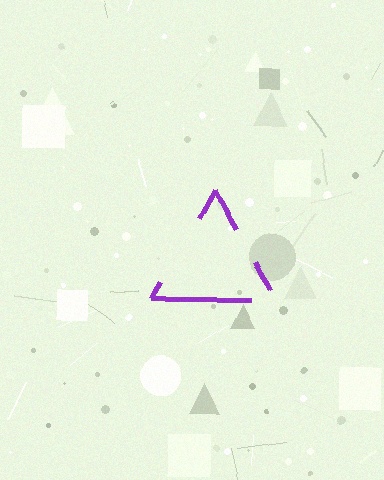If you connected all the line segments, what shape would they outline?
They would outline a triangle.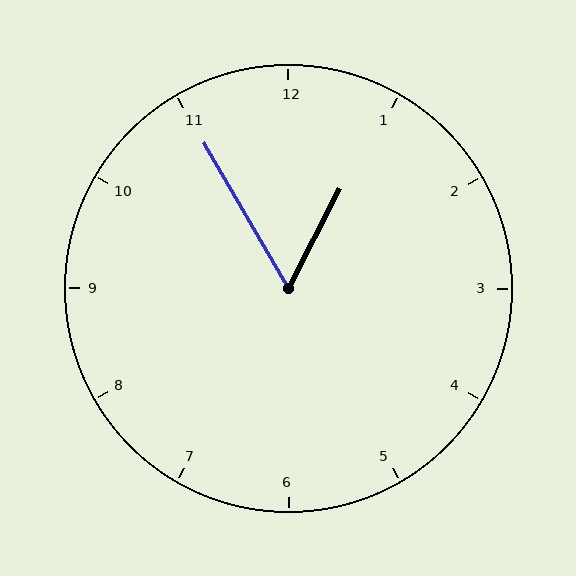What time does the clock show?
12:55.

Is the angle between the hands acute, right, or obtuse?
It is acute.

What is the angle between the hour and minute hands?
Approximately 58 degrees.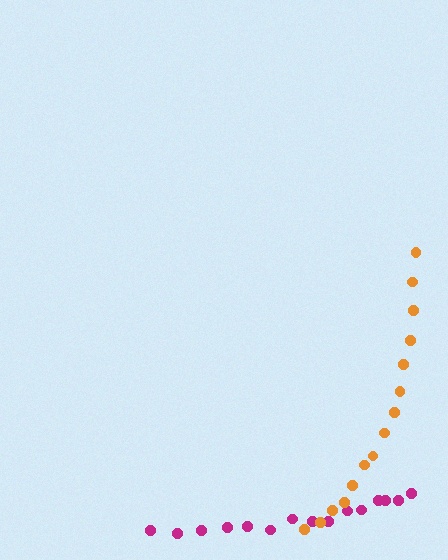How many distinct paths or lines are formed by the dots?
There are 2 distinct paths.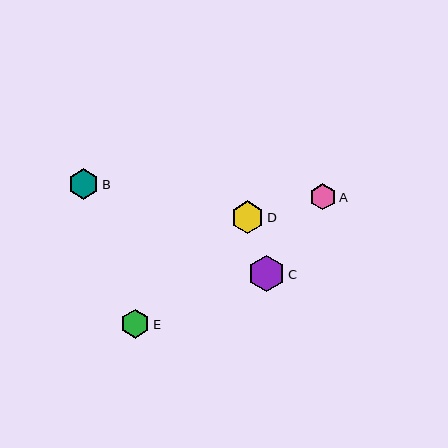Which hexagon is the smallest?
Hexagon A is the smallest with a size of approximately 26 pixels.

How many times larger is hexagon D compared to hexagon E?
Hexagon D is approximately 1.1 times the size of hexagon E.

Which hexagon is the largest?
Hexagon C is the largest with a size of approximately 36 pixels.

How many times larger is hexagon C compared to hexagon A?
Hexagon C is approximately 1.4 times the size of hexagon A.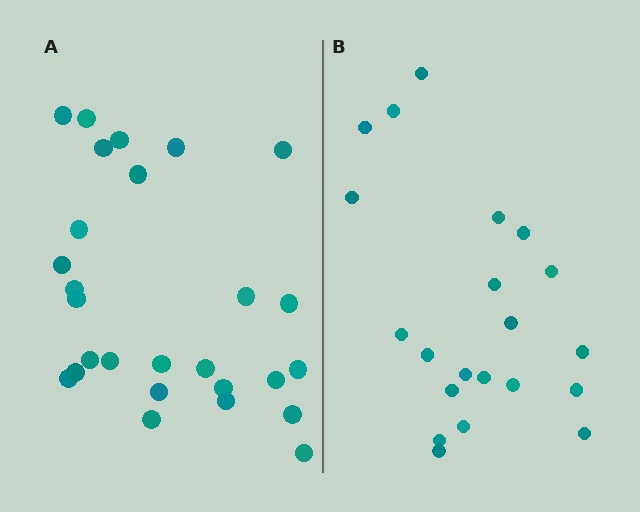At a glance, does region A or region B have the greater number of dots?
Region A (the left region) has more dots.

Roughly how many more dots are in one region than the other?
Region A has about 6 more dots than region B.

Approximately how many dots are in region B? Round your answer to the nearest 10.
About 20 dots. (The exact count is 21, which rounds to 20.)